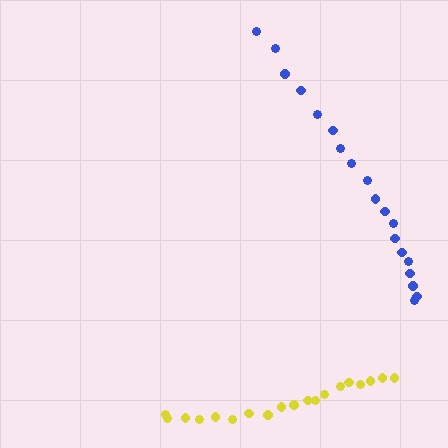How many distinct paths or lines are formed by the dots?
There are 2 distinct paths.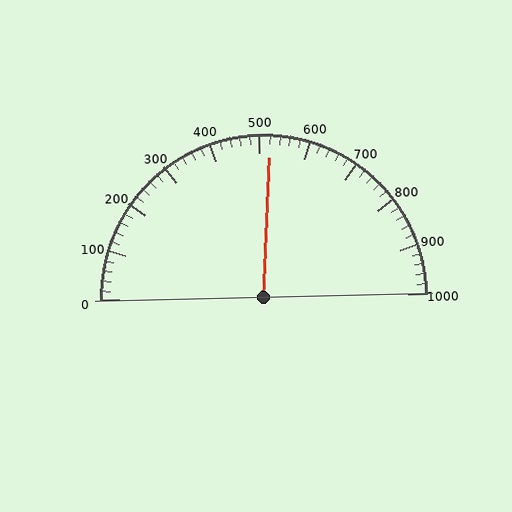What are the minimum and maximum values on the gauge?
The gauge ranges from 0 to 1000.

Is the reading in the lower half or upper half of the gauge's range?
The reading is in the upper half of the range (0 to 1000).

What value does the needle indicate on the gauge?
The needle indicates approximately 520.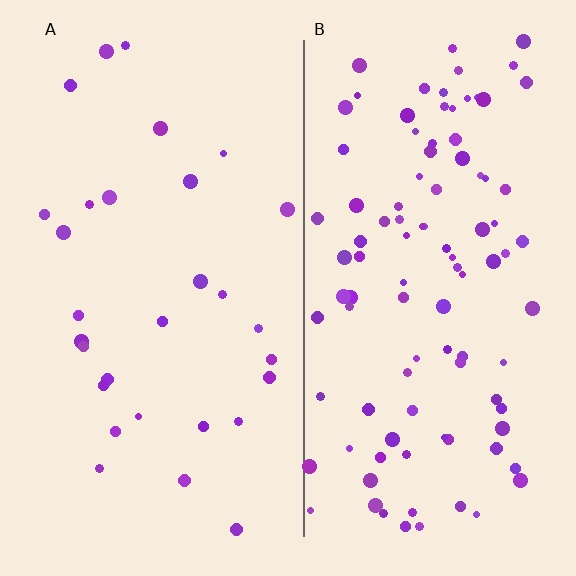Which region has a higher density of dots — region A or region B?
B (the right).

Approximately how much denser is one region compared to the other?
Approximately 3.4× — region B over region A.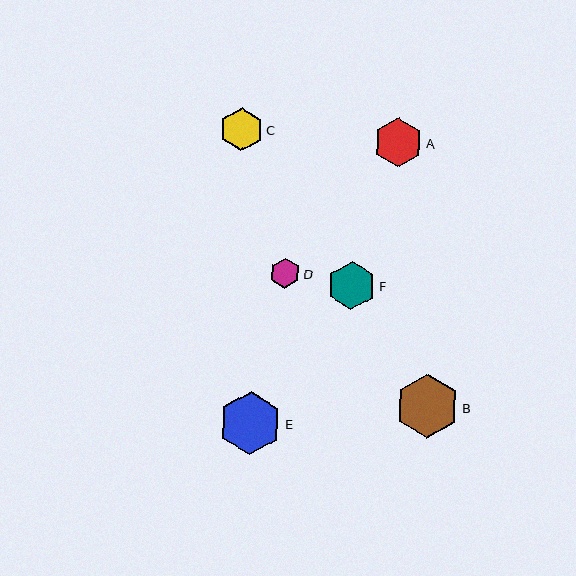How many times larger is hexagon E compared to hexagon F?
Hexagon E is approximately 1.3 times the size of hexagon F.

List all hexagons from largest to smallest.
From largest to smallest: B, E, A, F, C, D.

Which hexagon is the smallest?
Hexagon D is the smallest with a size of approximately 30 pixels.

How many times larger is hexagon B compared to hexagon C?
Hexagon B is approximately 1.5 times the size of hexagon C.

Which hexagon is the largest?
Hexagon B is the largest with a size of approximately 64 pixels.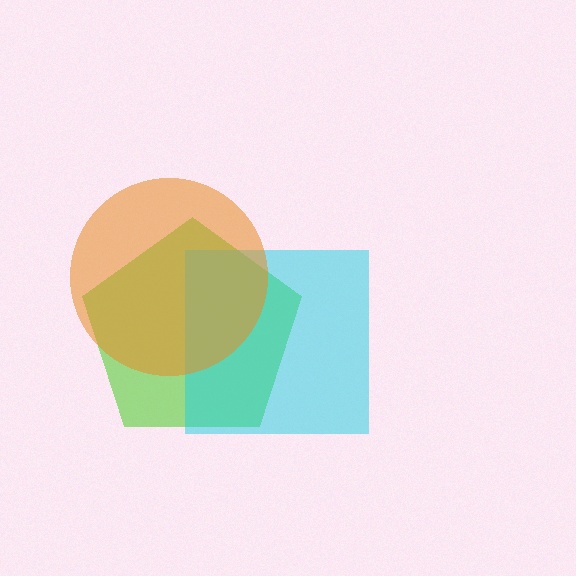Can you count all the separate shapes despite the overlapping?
Yes, there are 3 separate shapes.